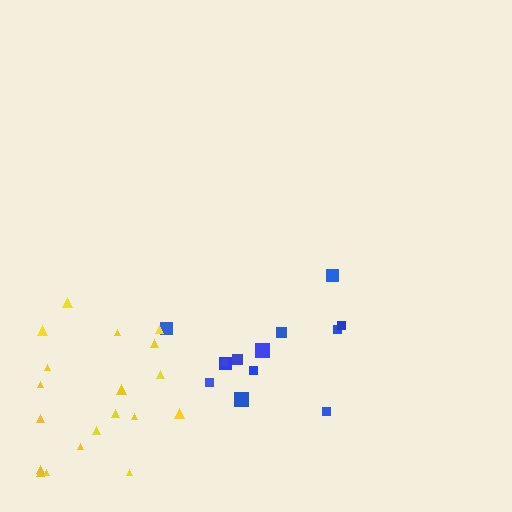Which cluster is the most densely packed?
Blue.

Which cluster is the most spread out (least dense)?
Yellow.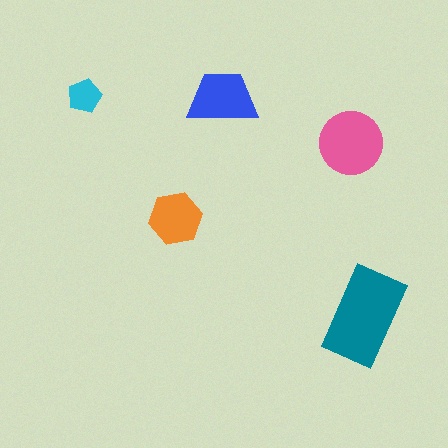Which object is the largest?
The teal rectangle.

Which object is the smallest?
The cyan pentagon.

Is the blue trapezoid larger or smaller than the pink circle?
Smaller.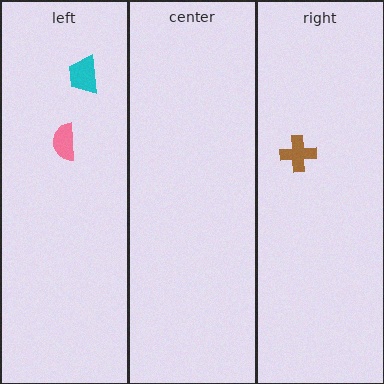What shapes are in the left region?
The pink semicircle, the cyan trapezoid.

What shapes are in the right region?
The brown cross.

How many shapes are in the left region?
2.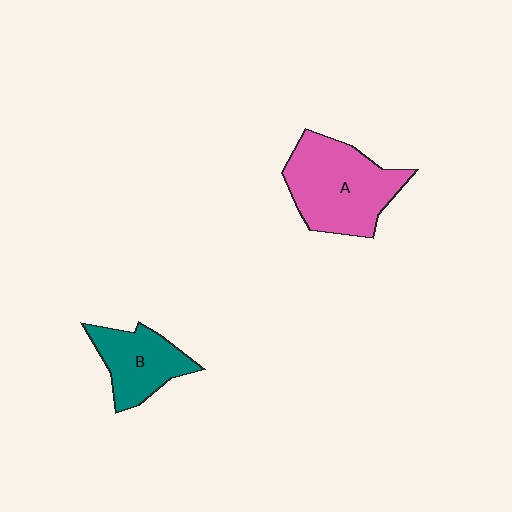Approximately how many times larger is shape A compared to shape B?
Approximately 1.6 times.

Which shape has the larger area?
Shape A (pink).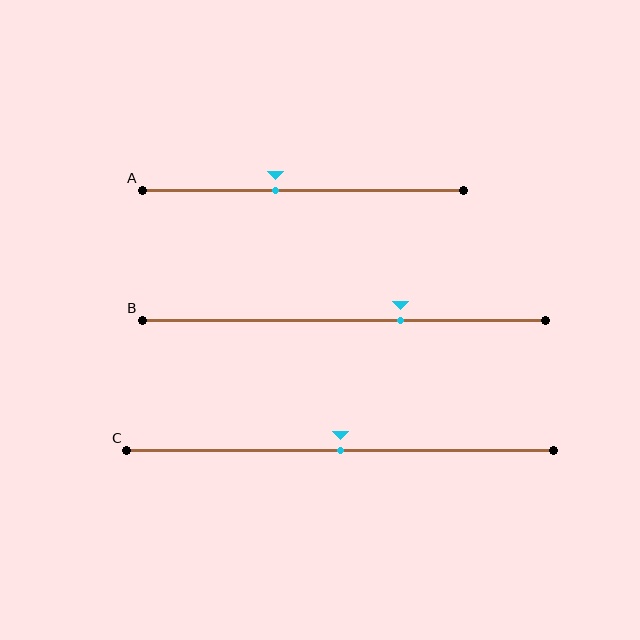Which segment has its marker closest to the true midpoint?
Segment C has its marker closest to the true midpoint.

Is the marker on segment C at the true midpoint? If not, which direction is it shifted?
Yes, the marker on segment C is at the true midpoint.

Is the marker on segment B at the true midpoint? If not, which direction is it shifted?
No, the marker on segment B is shifted to the right by about 14% of the segment length.